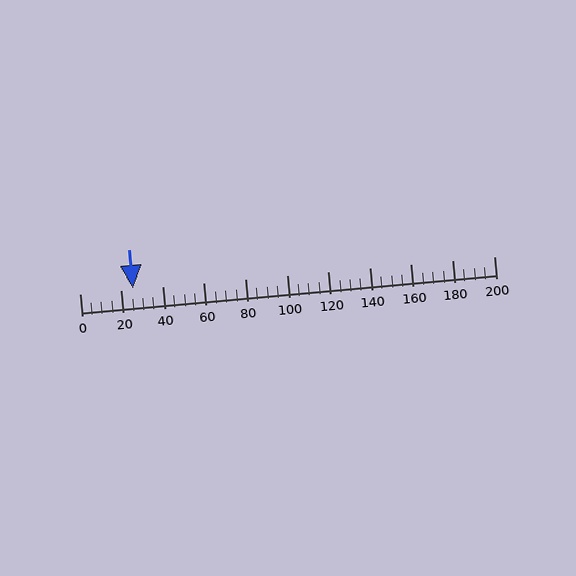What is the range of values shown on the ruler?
The ruler shows values from 0 to 200.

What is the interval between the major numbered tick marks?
The major tick marks are spaced 20 units apart.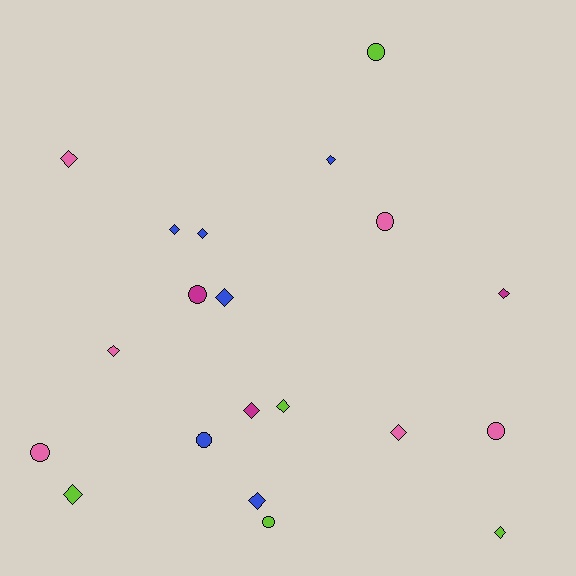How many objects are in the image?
There are 20 objects.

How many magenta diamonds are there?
There are 2 magenta diamonds.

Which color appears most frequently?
Blue, with 6 objects.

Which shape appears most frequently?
Diamond, with 13 objects.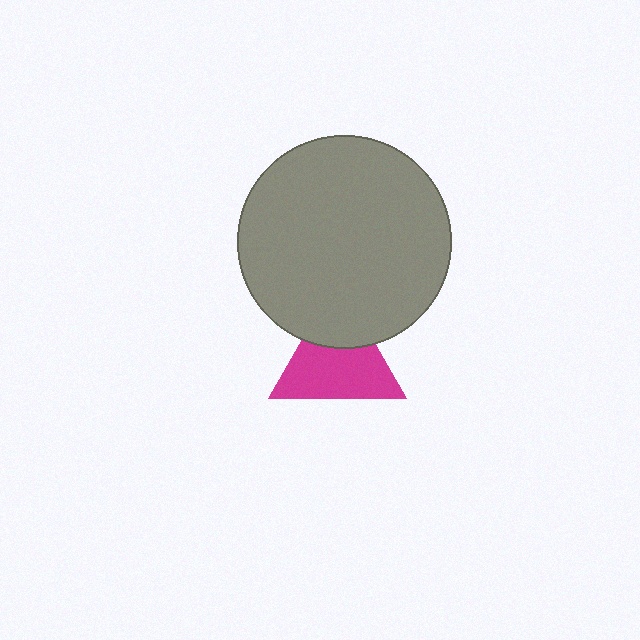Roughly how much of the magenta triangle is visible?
Most of it is visible (roughly 68%).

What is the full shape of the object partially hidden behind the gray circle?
The partially hidden object is a magenta triangle.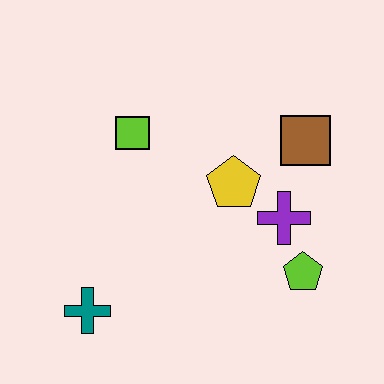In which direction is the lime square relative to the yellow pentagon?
The lime square is to the left of the yellow pentagon.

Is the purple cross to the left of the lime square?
No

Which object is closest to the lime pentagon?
The purple cross is closest to the lime pentagon.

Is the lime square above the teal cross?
Yes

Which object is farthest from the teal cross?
The brown square is farthest from the teal cross.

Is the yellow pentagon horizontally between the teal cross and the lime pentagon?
Yes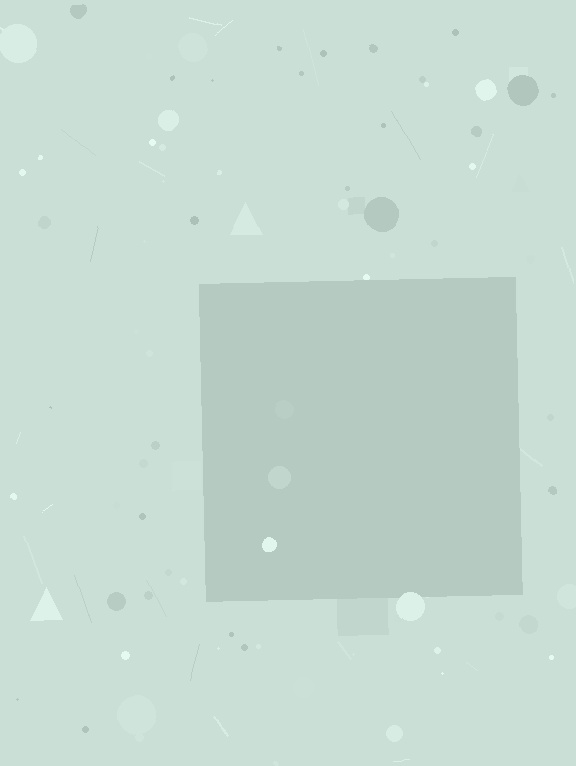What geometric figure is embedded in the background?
A square is embedded in the background.